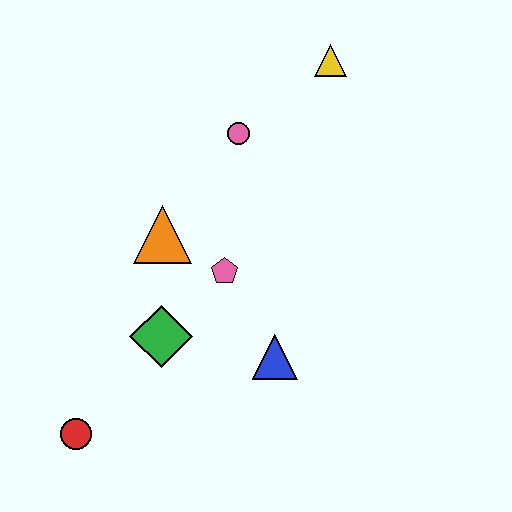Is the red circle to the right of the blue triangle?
No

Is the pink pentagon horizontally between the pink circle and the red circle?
Yes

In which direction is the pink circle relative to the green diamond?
The pink circle is above the green diamond.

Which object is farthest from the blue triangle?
The yellow triangle is farthest from the blue triangle.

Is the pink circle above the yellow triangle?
No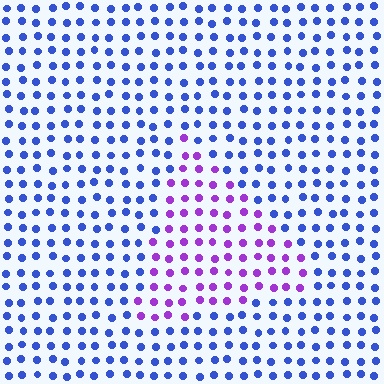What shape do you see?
I see a triangle.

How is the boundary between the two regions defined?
The boundary is defined purely by a slight shift in hue (about 54 degrees). Spacing, size, and orientation are identical on both sides.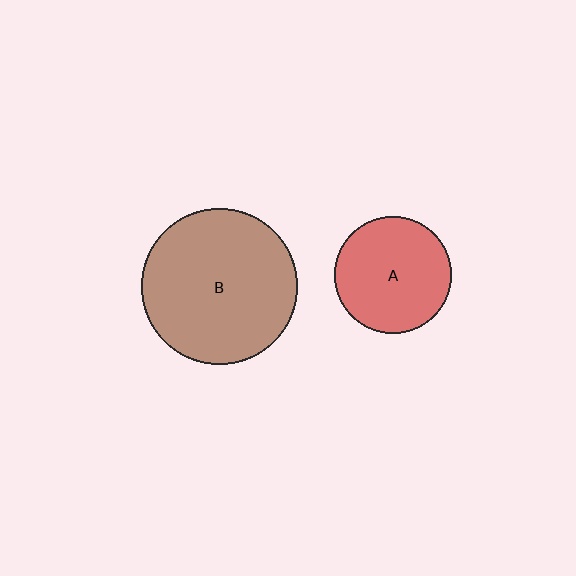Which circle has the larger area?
Circle B (brown).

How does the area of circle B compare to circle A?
Approximately 1.8 times.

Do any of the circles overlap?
No, none of the circles overlap.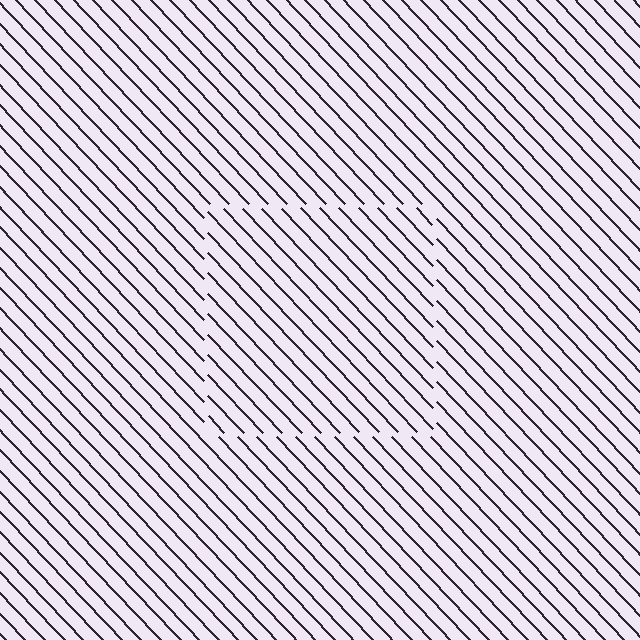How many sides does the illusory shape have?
4 sides — the line-ends trace a square.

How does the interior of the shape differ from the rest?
The interior of the shape contains the same grating, shifted by half a period — the contour is defined by the phase discontinuity where line-ends from the inner and outer gratings abut.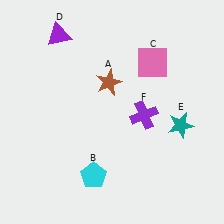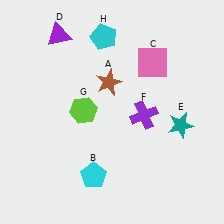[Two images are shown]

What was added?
A lime hexagon (G), a cyan pentagon (H) were added in Image 2.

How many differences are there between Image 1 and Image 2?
There are 2 differences between the two images.